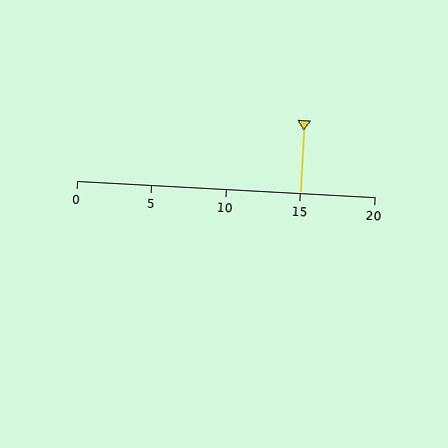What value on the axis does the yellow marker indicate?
The marker indicates approximately 15.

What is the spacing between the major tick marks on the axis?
The major ticks are spaced 5 apart.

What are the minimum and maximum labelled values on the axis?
The axis runs from 0 to 20.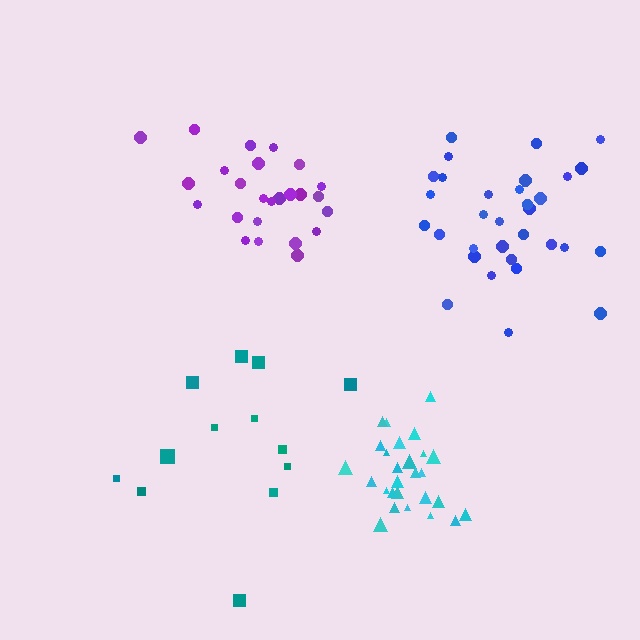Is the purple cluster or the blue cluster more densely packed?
Purple.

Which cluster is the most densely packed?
Cyan.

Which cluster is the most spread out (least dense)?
Teal.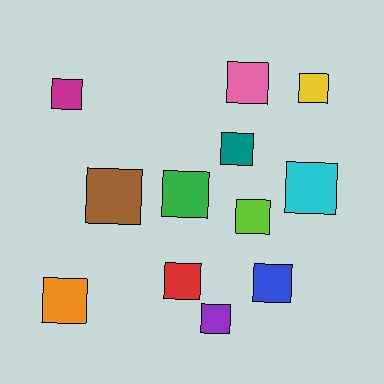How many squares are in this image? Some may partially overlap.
There are 12 squares.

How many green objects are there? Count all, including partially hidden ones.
There is 1 green object.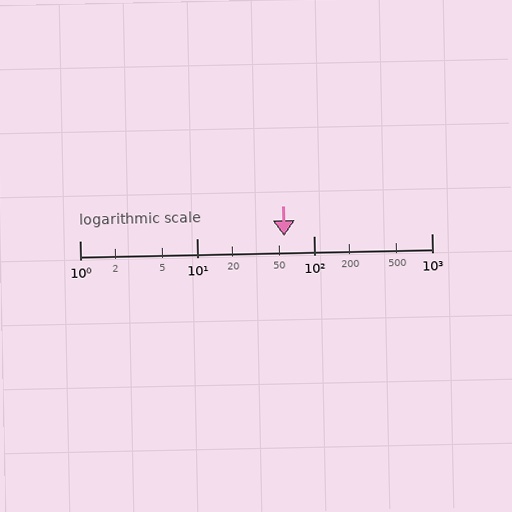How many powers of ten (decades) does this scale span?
The scale spans 3 decades, from 1 to 1000.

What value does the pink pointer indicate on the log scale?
The pointer indicates approximately 55.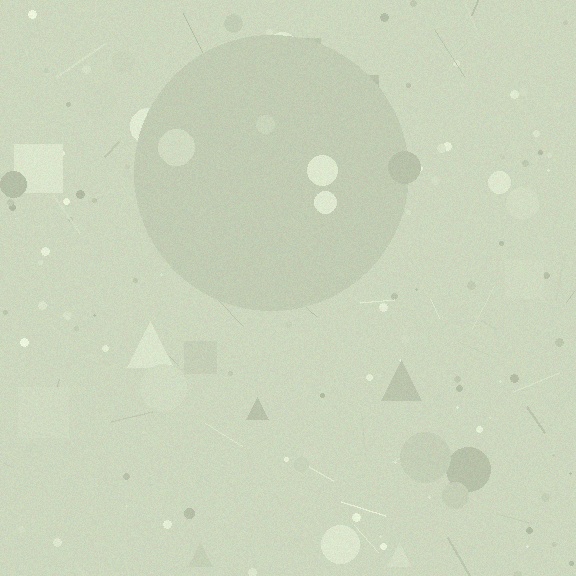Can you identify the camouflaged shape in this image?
The camouflaged shape is a circle.